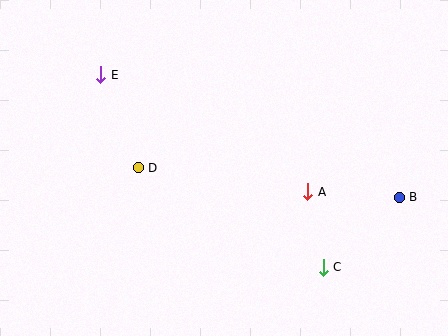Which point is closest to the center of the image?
Point D at (138, 168) is closest to the center.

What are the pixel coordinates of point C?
Point C is at (323, 267).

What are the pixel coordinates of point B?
Point B is at (399, 197).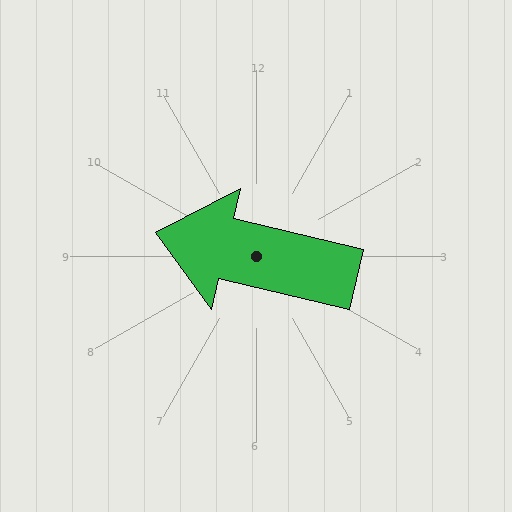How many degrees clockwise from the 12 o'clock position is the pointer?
Approximately 283 degrees.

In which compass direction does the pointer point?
West.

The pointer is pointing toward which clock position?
Roughly 9 o'clock.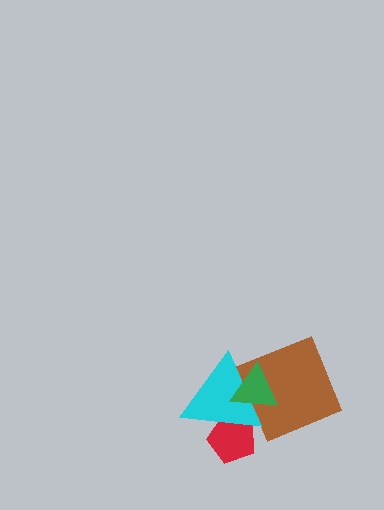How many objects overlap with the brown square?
2 objects overlap with the brown square.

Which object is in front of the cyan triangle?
The green triangle is in front of the cyan triangle.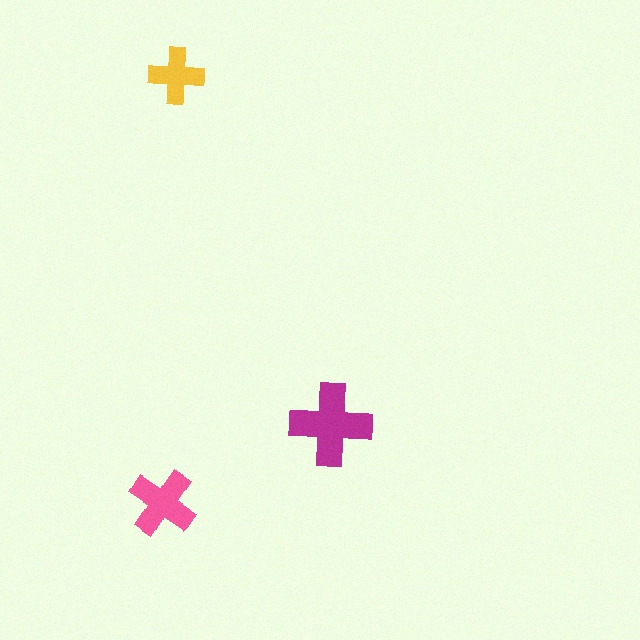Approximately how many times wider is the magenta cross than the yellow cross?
About 1.5 times wider.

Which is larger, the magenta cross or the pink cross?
The magenta one.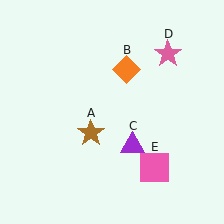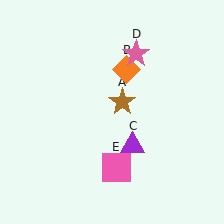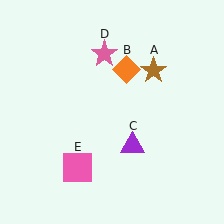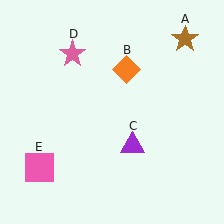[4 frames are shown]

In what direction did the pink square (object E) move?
The pink square (object E) moved left.